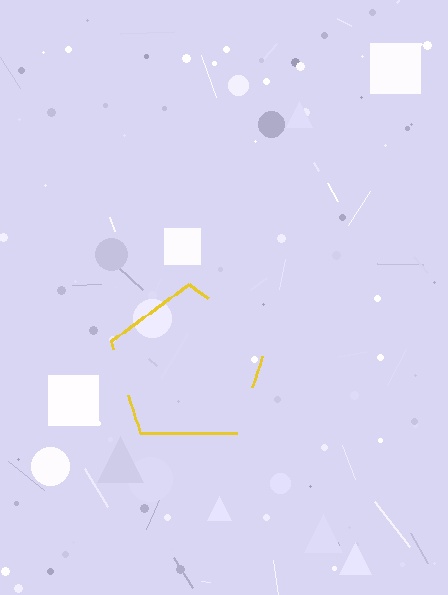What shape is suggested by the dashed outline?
The dashed outline suggests a pentagon.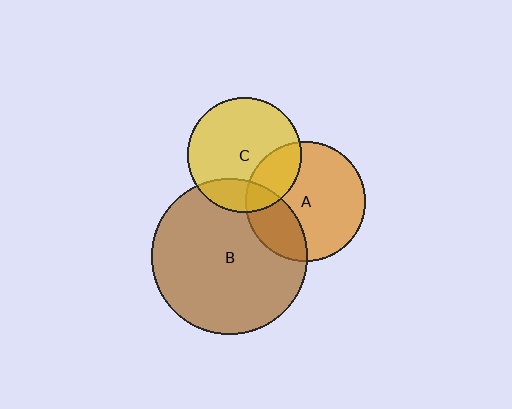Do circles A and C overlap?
Yes.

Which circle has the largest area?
Circle B (brown).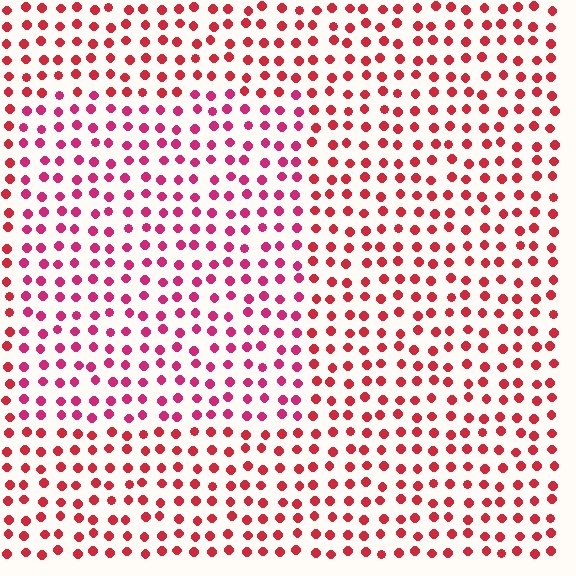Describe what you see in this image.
The image is filled with small red elements in a uniform arrangement. A rectangle-shaped region is visible where the elements are tinted to a slightly different hue, forming a subtle color boundary.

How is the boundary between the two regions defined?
The boundary is defined purely by a slight shift in hue (about 22 degrees). Spacing, size, and orientation are identical on both sides.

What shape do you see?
I see a rectangle.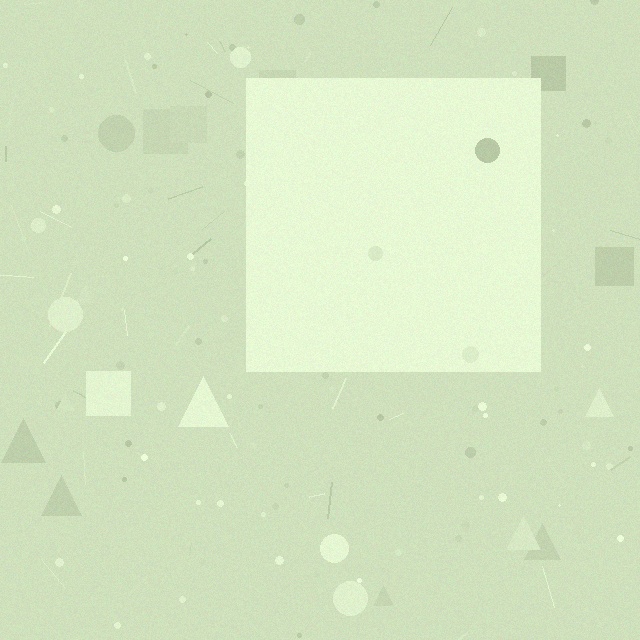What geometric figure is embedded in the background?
A square is embedded in the background.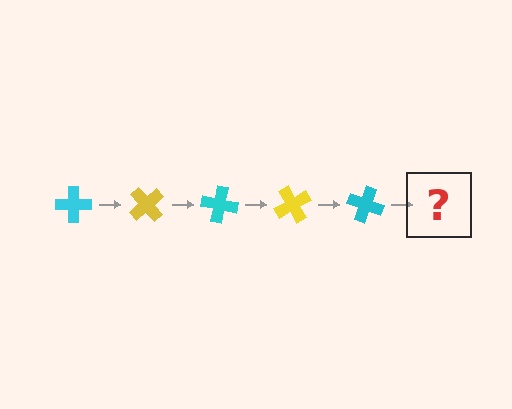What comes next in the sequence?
The next element should be a yellow cross, rotated 250 degrees from the start.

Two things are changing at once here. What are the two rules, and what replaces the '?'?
The two rules are that it rotates 50 degrees each step and the color cycles through cyan and yellow. The '?' should be a yellow cross, rotated 250 degrees from the start.